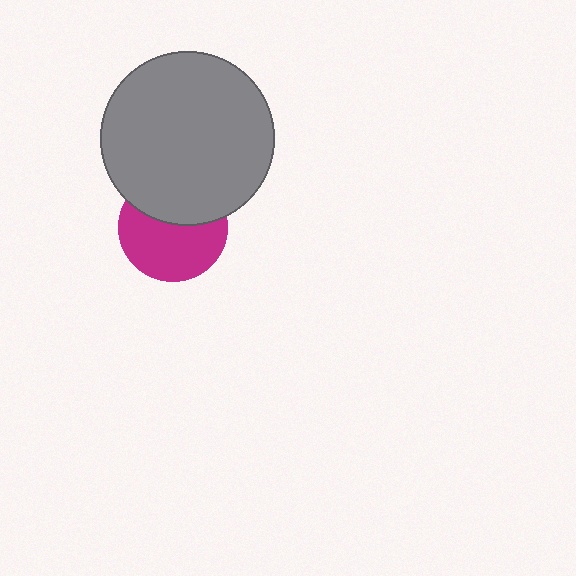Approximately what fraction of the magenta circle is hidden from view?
Roughly 40% of the magenta circle is hidden behind the gray circle.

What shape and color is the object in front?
The object in front is a gray circle.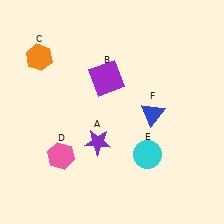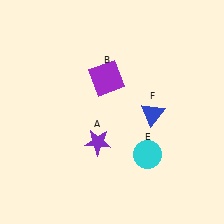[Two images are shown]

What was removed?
The orange hexagon (C), the pink hexagon (D) were removed in Image 2.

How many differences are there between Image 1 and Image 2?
There are 2 differences between the two images.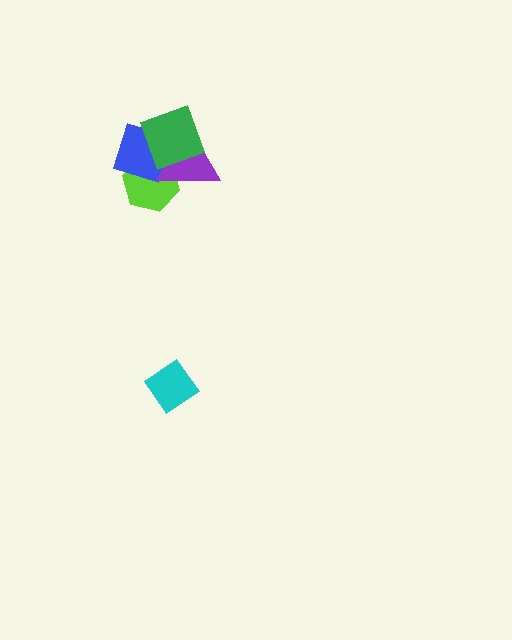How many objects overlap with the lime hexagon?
3 objects overlap with the lime hexagon.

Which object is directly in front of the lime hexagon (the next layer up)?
The blue diamond is directly in front of the lime hexagon.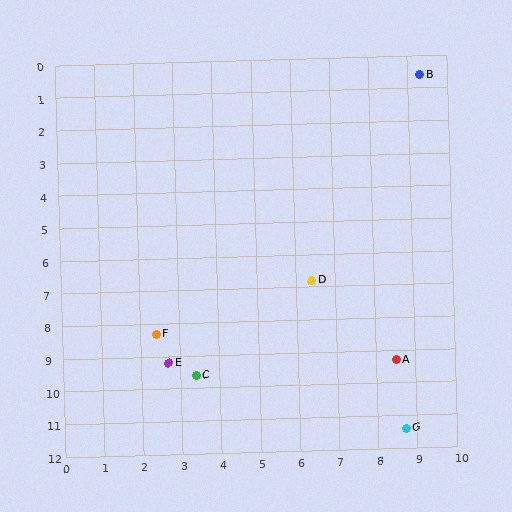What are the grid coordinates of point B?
Point B is at approximately (9.3, 0.6).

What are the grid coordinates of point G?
Point G is at approximately (8.7, 11.4).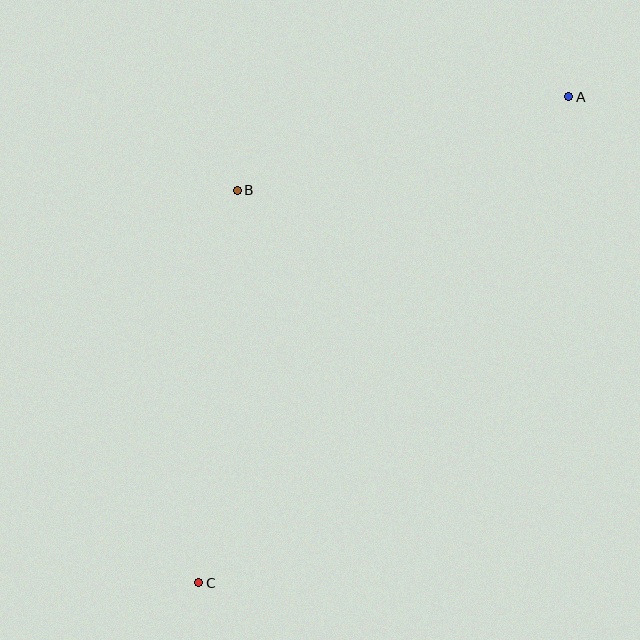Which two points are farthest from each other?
Points A and C are farthest from each other.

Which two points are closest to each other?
Points A and B are closest to each other.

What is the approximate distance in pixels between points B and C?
The distance between B and C is approximately 394 pixels.